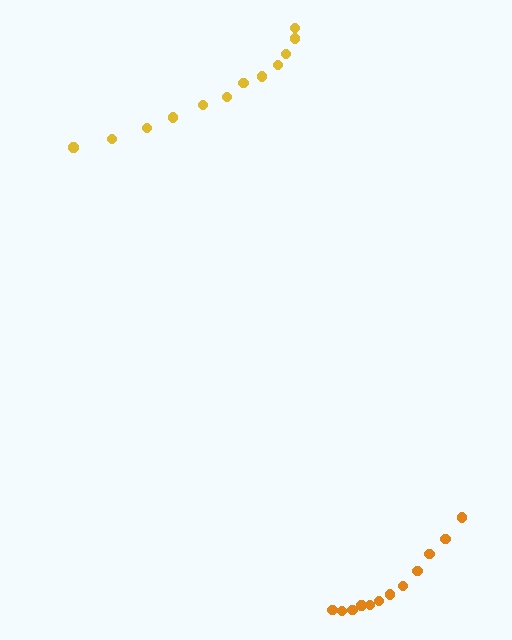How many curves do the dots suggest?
There are 2 distinct paths.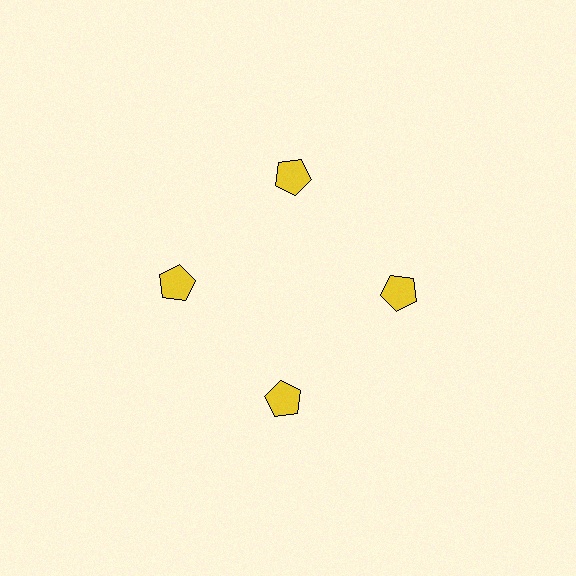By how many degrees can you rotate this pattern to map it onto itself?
The pattern maps onto itself every 90 degrees of rotation.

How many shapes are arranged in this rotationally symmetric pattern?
There are 4 shapes, arranged in 4 groups of 1.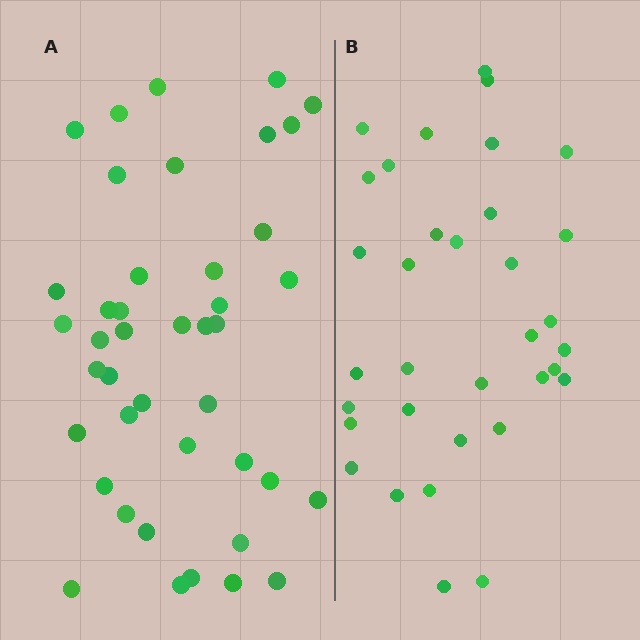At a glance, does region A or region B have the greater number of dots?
Region A (the left region) has more dots.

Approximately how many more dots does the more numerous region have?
Region A has roughly 8 or so more dots than region B.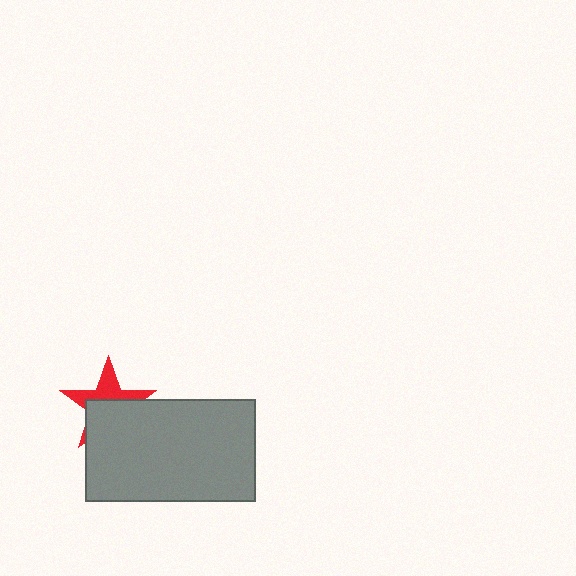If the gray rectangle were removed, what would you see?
You would see the complete red star.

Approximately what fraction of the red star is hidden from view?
Roughly 54% of the red star is hidden behind the gray rectangle.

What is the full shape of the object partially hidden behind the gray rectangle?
The partially hidden object is a red star.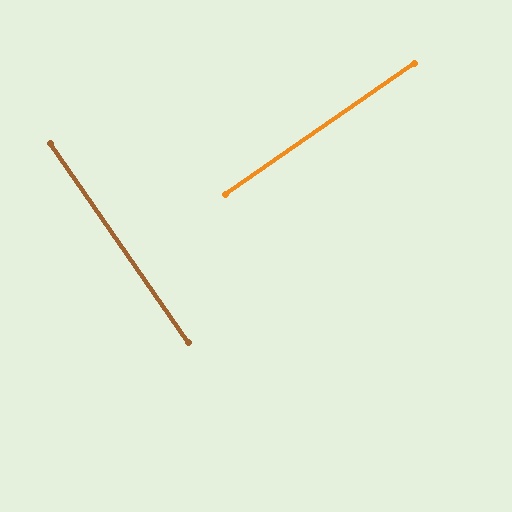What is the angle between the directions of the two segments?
Approximately 90 degrees.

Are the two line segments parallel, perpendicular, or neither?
Perpendicular — they meet at approximately 90°.